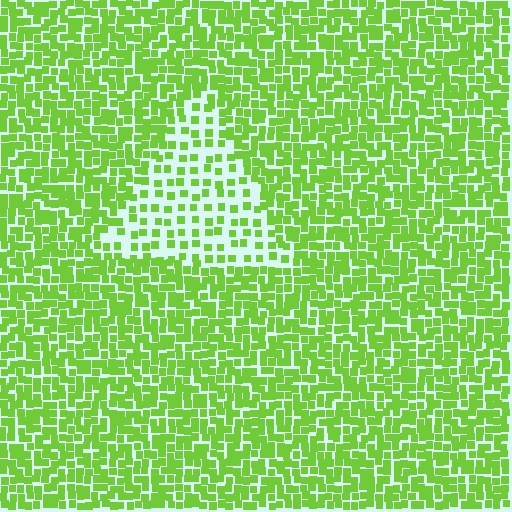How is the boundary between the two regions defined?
The boundary is defined by a change in element density (approximately 2.3x ratio). All elements are the same color, size, and shape.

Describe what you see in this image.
The image contains small lime elements arranged at two different densities. A triangle-shaped region is visible where the elements are less densely packed than the surrounding area.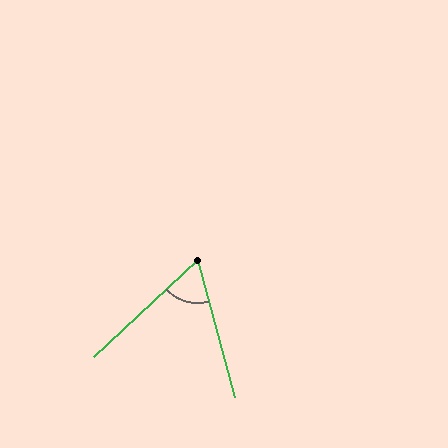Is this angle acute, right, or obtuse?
It is acute.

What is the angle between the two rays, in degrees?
Approximately 62 degrees.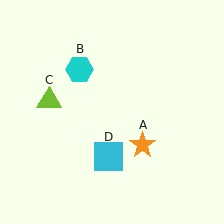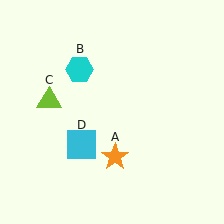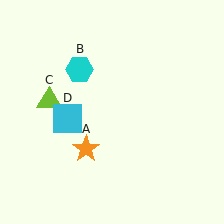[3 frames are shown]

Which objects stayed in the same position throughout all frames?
Cyan hexagon (object B) and lime triangle (object C) remained stationary.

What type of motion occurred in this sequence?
The orange star (object A), cyan square (object D) rotated clockwise around the center of the scene.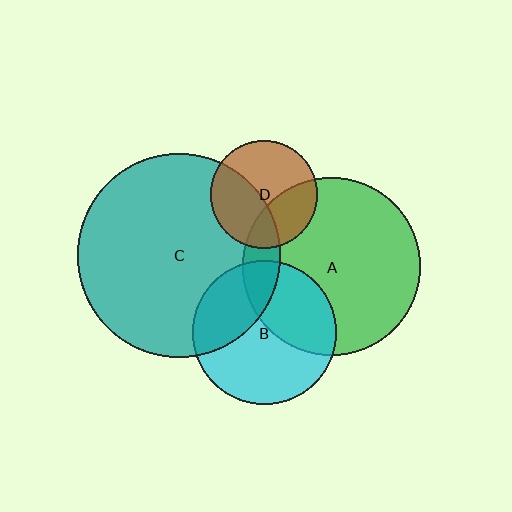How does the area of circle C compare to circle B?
Approximately 2.0 times.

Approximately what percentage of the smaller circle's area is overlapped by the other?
Approximately 10%.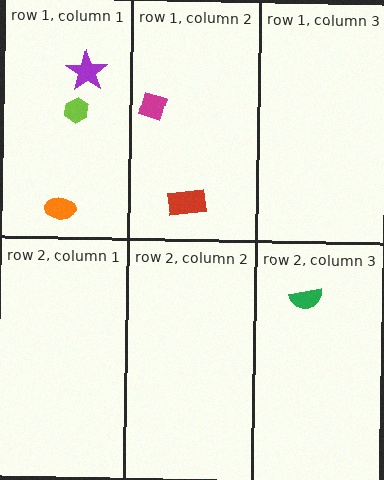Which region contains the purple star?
The row 1, column 1 region.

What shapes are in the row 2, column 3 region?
The green semicircle.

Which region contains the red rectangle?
The row 1, column 2 region.